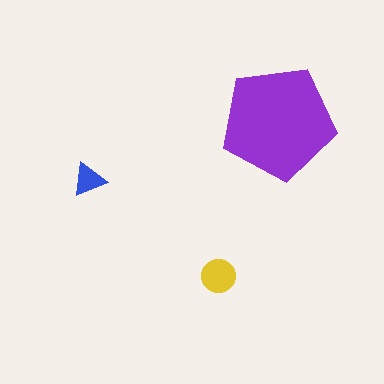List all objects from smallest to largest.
The blue triangle, the yellow circle, the purple pentagon.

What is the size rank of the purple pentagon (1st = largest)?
1st.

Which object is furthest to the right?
The purple pentagon is rightmost.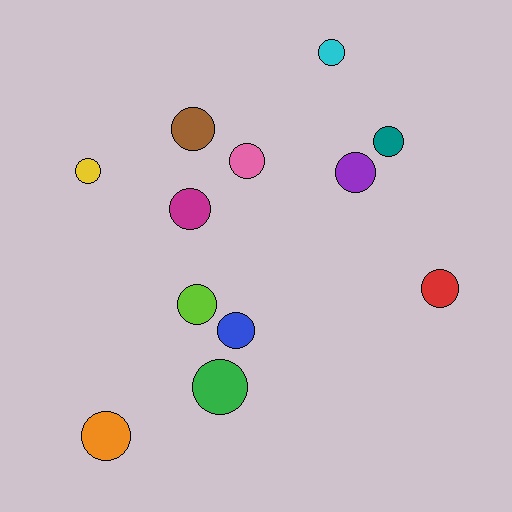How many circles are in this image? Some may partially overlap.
There are 12 circles.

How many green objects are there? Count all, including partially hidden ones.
There is 1 green object.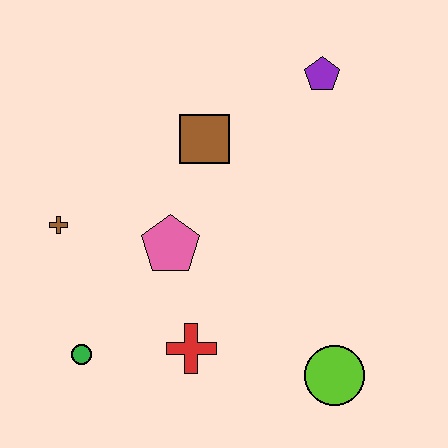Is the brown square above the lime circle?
Yes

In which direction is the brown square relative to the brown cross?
The brown square is to the right of the brown cross.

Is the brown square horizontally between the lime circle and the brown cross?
Yes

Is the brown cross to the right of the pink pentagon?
No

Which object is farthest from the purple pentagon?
The green circle is farthest from the purple pentagon.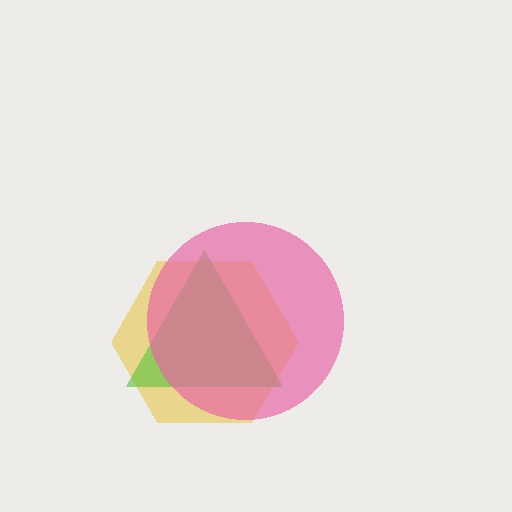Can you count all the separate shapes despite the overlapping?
Yes, there are 3 separate shapes.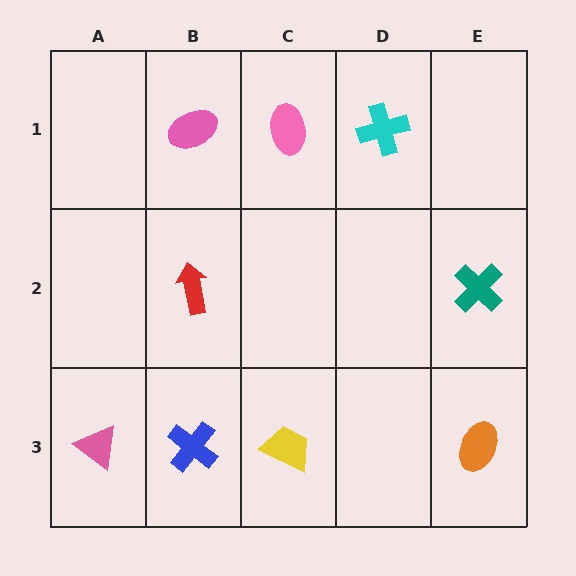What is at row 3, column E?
An orange ellipse.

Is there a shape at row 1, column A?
No, that cell is empty.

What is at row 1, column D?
A cyan cross.